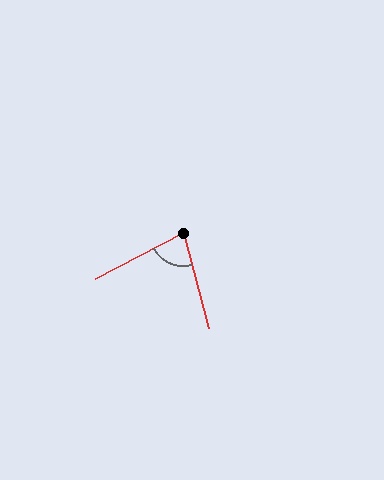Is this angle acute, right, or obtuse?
It is acute.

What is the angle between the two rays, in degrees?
Approximately 77 degrees.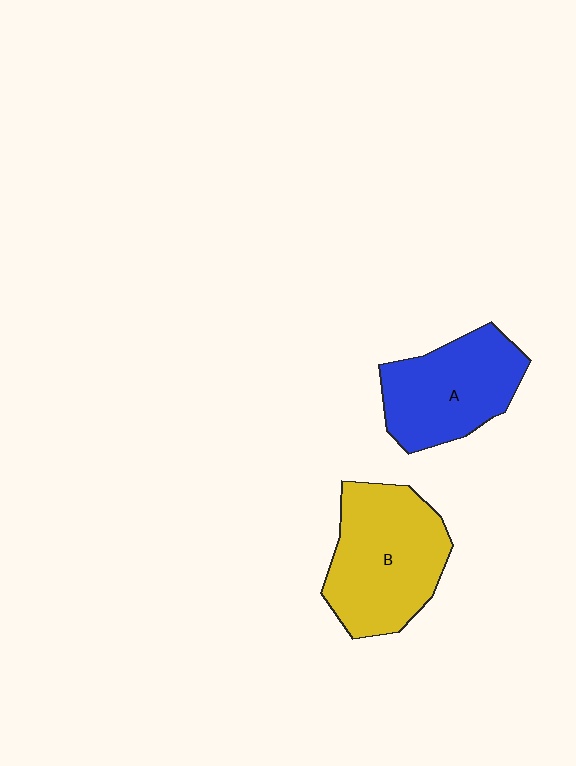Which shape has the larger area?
Shape B (yellow).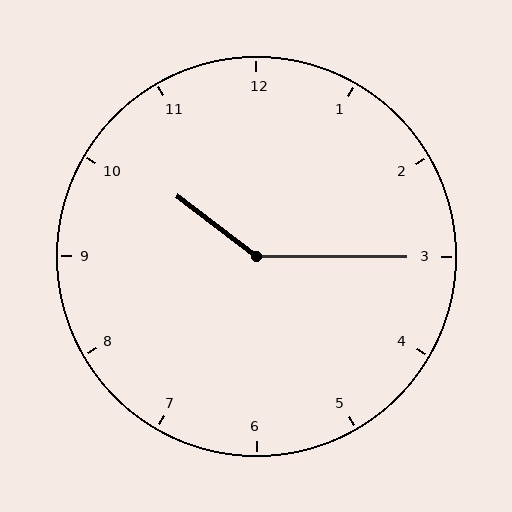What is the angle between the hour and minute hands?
Approximately 142 degrees.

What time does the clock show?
10:15.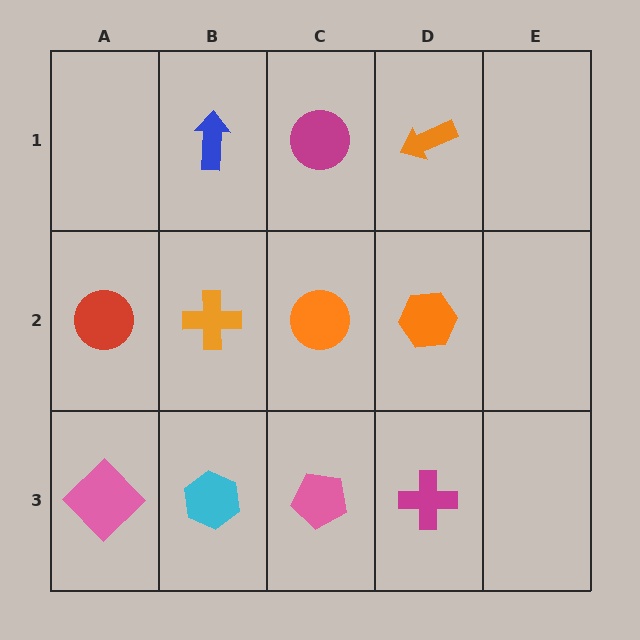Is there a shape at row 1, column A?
No, that cell is empty.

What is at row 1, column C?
A magenta circle.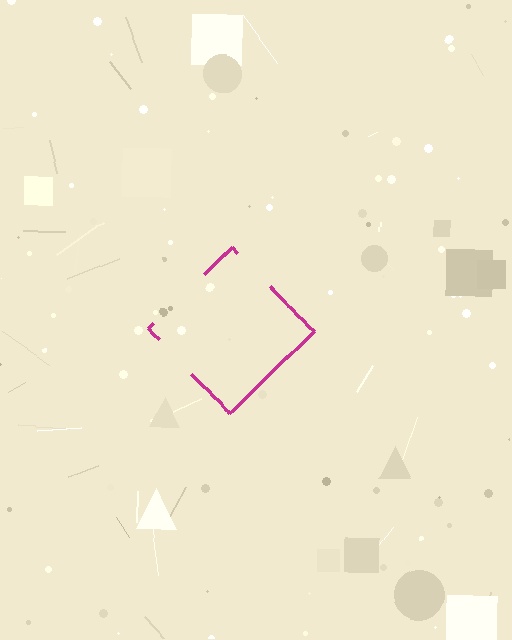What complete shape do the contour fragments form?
The contour fragments form a diamond.